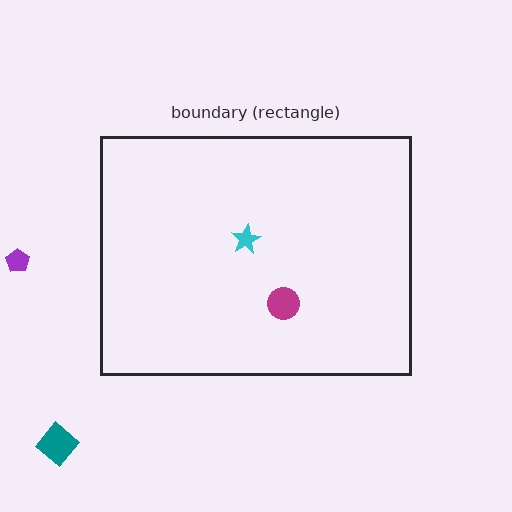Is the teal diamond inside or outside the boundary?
Outside.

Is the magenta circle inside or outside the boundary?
Inside.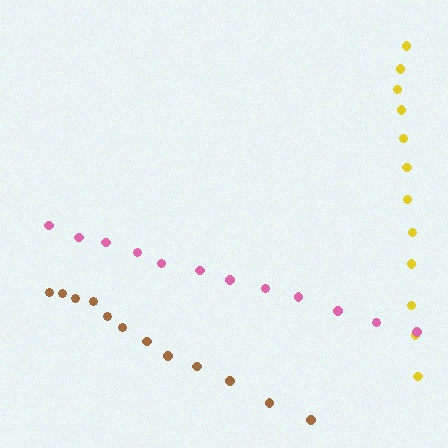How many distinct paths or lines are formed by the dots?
There are 3 distinct paths.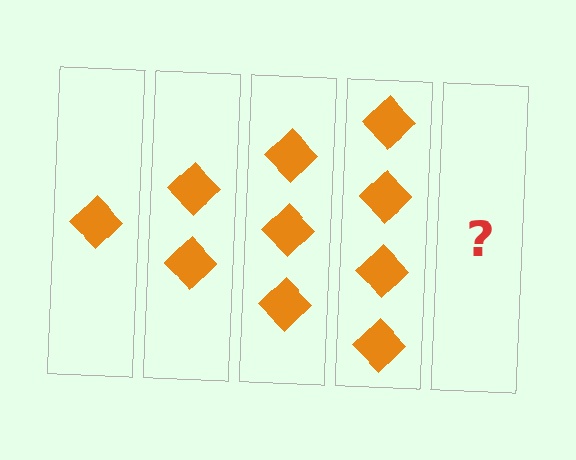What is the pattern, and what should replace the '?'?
The pattern is that each step adds one more diamond. The '?' should be 5 diamonds.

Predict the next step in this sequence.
The next step is 5 diamonds.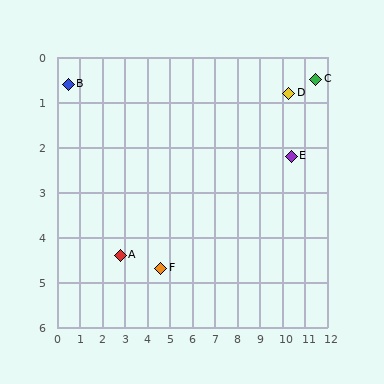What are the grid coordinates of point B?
Point B is at approximately (0.5, 0.6).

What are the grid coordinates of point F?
Point F is at approximately (4.6, 4.7).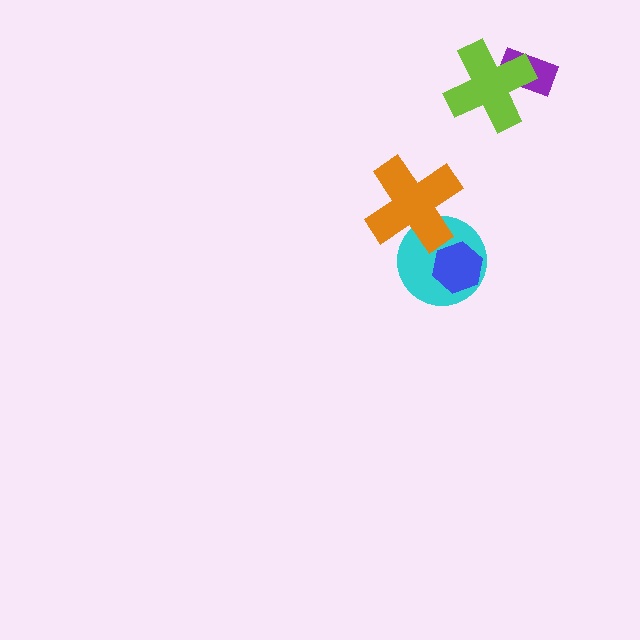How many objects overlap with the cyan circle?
2 objects overlap with the cyan circle.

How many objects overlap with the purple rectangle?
1 object overlaps with the purple rectangle.